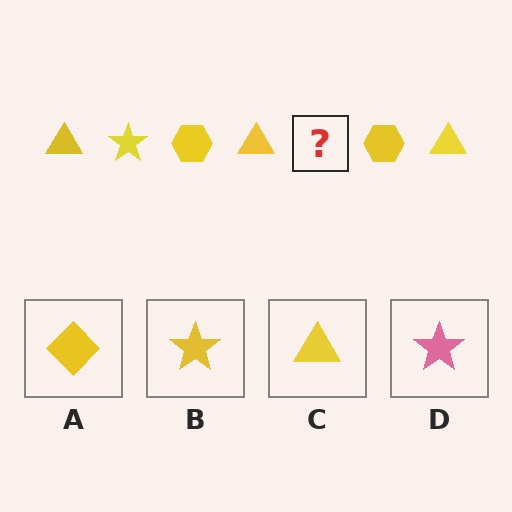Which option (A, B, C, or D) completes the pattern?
B.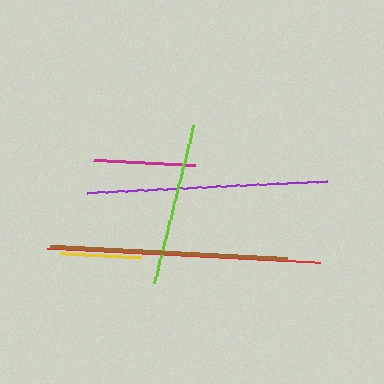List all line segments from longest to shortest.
From longest to shortest: red, purple, brown, lime, magenta, yellow.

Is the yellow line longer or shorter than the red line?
The red line is longer than the yellow line.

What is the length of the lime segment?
The lime segment is approximately 164 pixels long.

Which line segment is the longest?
The red line is the longest at approximately 274 pixels.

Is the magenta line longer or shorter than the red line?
The red line is longer than the magenta line.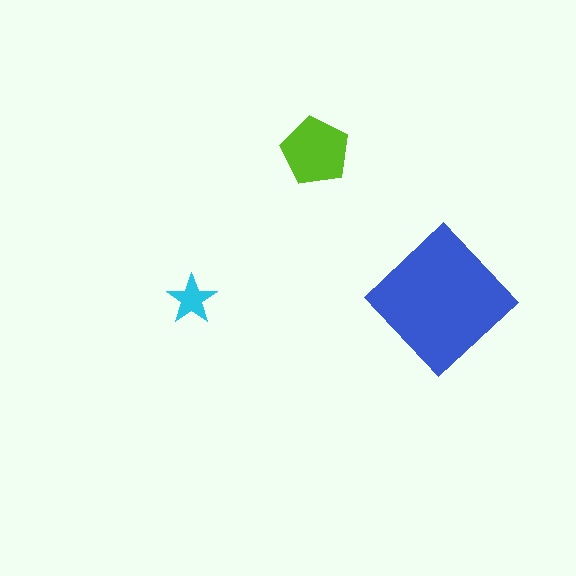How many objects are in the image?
There are 3 objects in the image.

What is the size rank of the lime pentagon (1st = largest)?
2nd.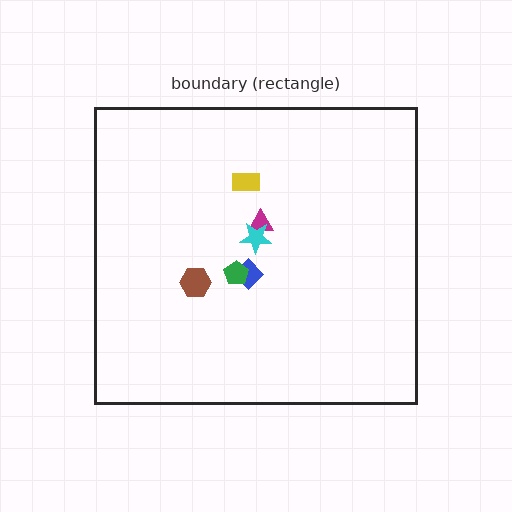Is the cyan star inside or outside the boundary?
Inside.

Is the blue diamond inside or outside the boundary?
Inside.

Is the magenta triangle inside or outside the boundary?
Inside.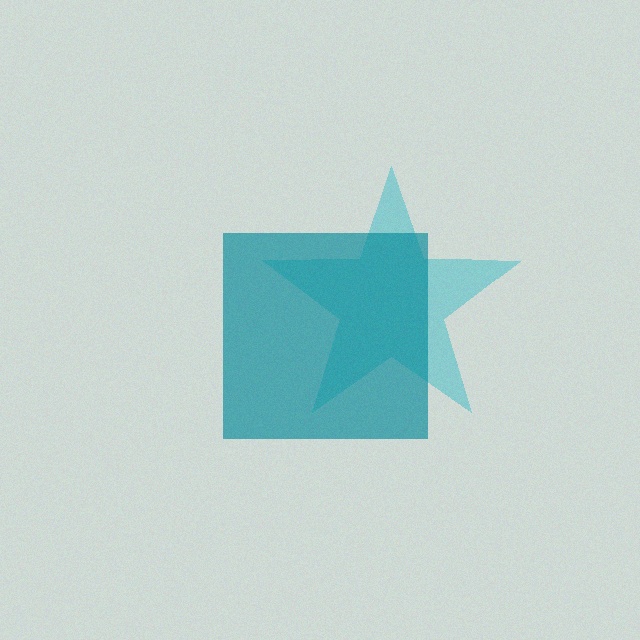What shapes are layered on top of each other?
The layered shapes are: a cyan star, a teal square.